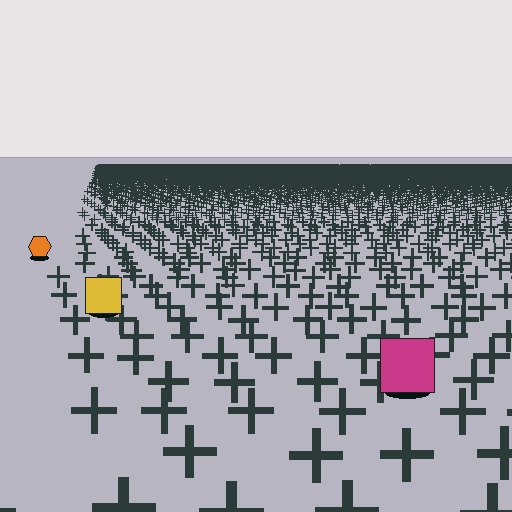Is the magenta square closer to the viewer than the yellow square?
Yes. The magenta square is closer — you can tell from the texture gradient: the ground texture is coarser near it.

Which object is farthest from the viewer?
The orange hexagon is farthest from the viewer. It appears smaller and the ground texture around it is denser.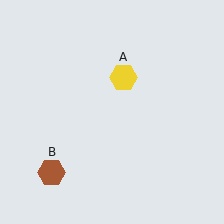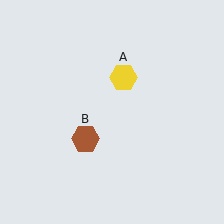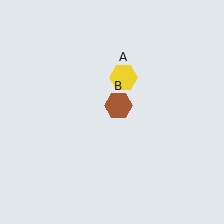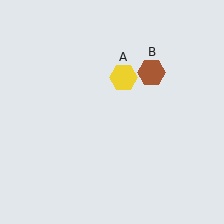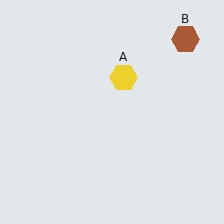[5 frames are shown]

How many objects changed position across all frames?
1 object changed position: brown hexagon (object B).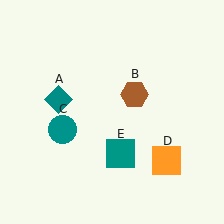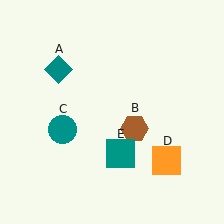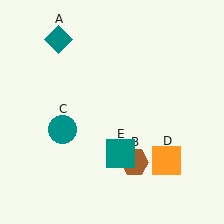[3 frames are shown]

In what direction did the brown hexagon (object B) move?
The brown hexagon (object B) moved down.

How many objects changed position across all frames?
2 objects changed position: teal diamond (object A), brown hexagon (object B).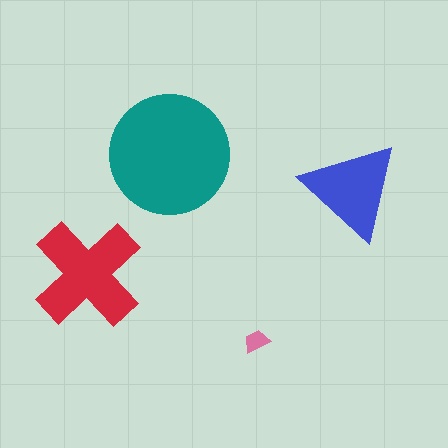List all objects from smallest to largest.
The pink trapezoid, the blue triangle, the red cross, the teal circle.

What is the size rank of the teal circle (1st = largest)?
1st.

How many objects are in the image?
There are 4 objects in the image.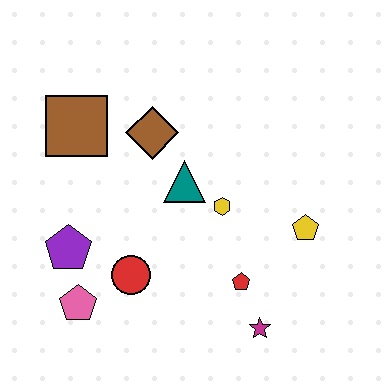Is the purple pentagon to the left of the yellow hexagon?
Yes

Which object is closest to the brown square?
The brown diamond is closest to the brown square.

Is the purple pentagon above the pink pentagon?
Yes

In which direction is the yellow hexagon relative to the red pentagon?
The yellow hexagon is above the red pentagon.